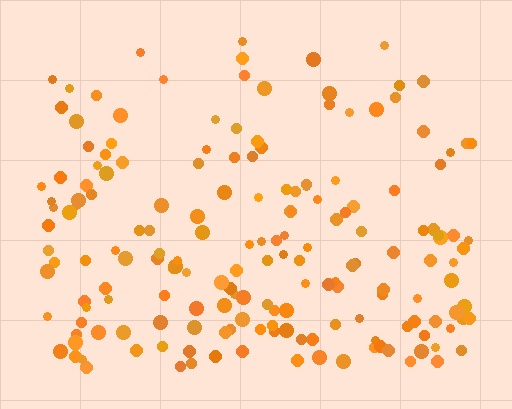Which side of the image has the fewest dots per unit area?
The top.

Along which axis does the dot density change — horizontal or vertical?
Vertical.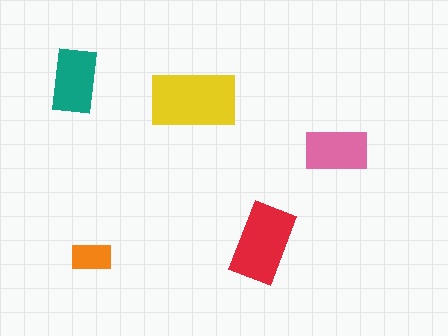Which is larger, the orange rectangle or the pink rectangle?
The pink one.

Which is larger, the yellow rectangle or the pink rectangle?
The yellow one.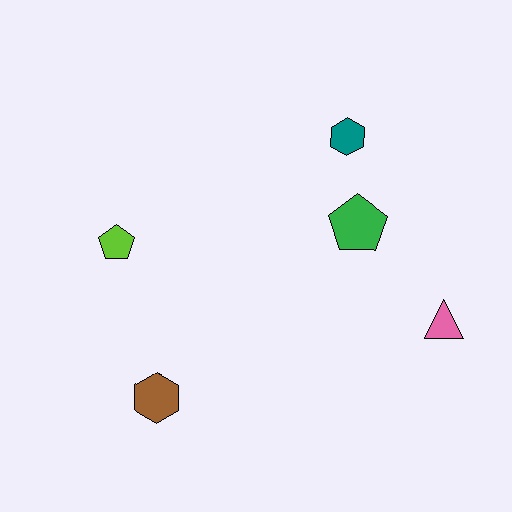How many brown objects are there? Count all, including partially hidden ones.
There is 1 brown object.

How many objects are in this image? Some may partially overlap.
There are 5 objects.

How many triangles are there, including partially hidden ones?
There is 1 triangle.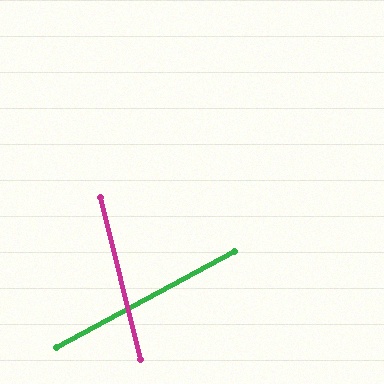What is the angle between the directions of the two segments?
Approximately 75 degrees.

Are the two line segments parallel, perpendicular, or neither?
Neither parallel nor perpendicular — they differ by about 75°.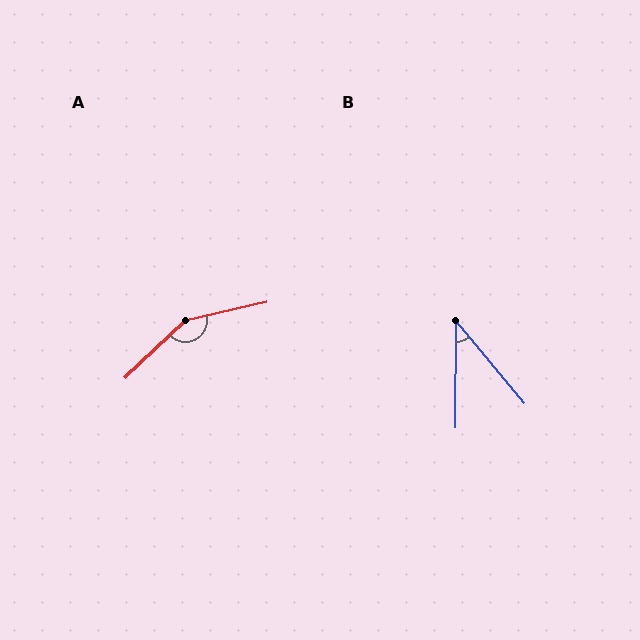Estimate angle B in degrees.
Approximately 40 degrees.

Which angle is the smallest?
B, at approximately 40 degrees.